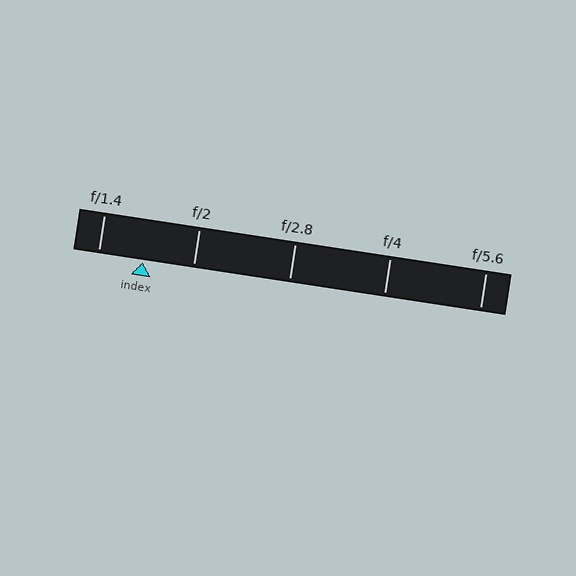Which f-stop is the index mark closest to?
The index mark is closest to f/1.4.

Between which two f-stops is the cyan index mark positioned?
The index mark is between f/1.4 and f/2.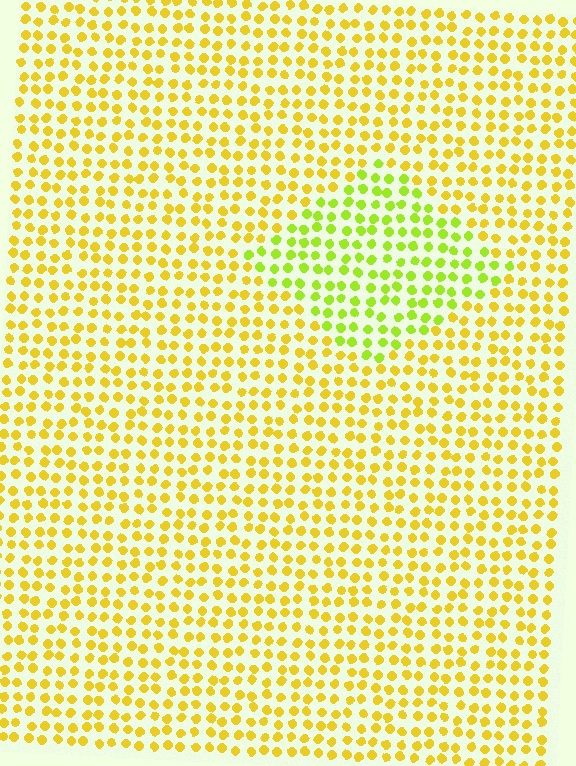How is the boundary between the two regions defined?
The boundary is defined purely by a slight shift in hue (about 33 degrees). Spacing, size, and orientation are identical on both sides.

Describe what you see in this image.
The image is filled with small yellow elements in a uniform arrangement. A diamond-shaped region is visible where the elements are tinted to a slightly different hue, forming a subtle color boundary.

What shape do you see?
I see a diamond.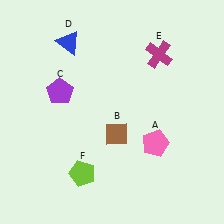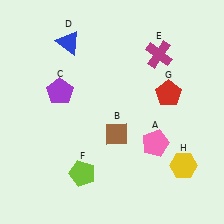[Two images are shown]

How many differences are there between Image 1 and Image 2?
There are 2 differences between the two images.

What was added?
A red pentagon (G), a yellow hexagon (H) were added in Image 2.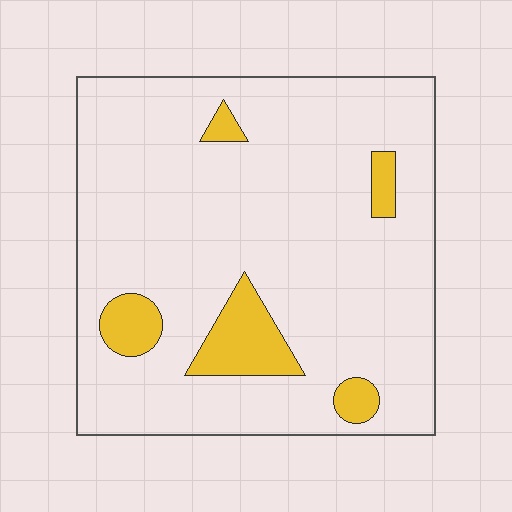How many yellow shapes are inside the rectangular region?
5.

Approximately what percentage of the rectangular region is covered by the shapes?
Approximately 10%.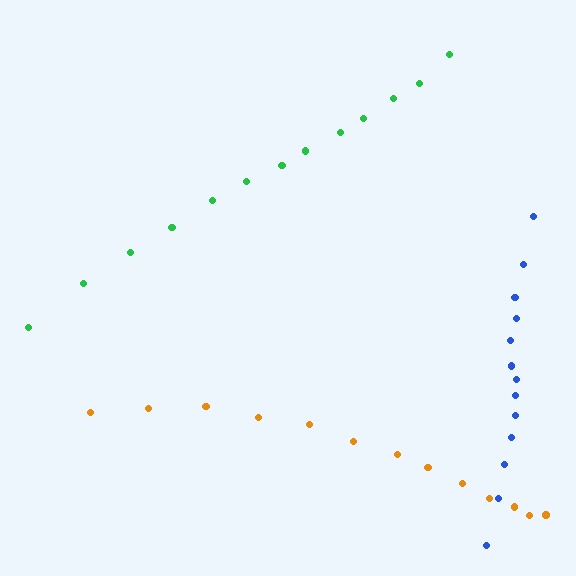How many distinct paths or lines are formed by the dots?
There are 3 distinct paths.